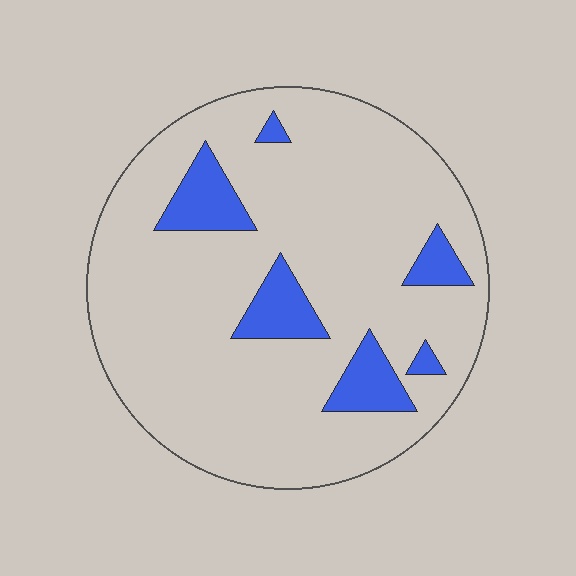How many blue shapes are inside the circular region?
6.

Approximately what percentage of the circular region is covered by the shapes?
Approximately 15%.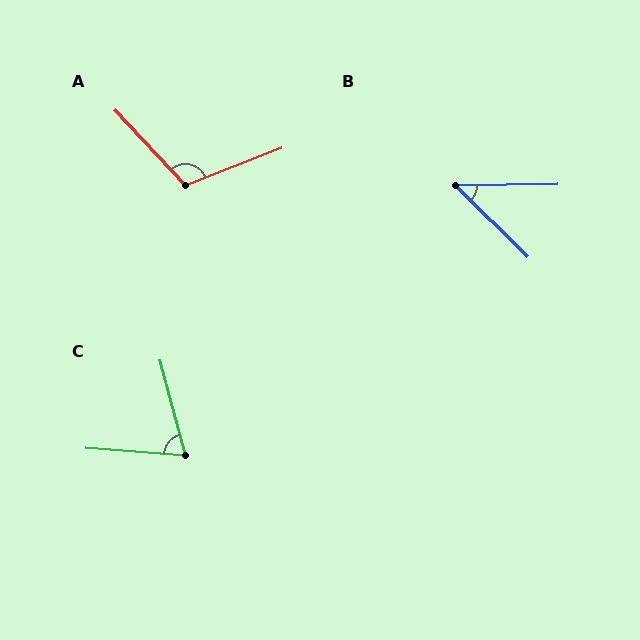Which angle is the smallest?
B, at approximately 45 degrees.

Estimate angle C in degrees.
Approximately 70 degrees.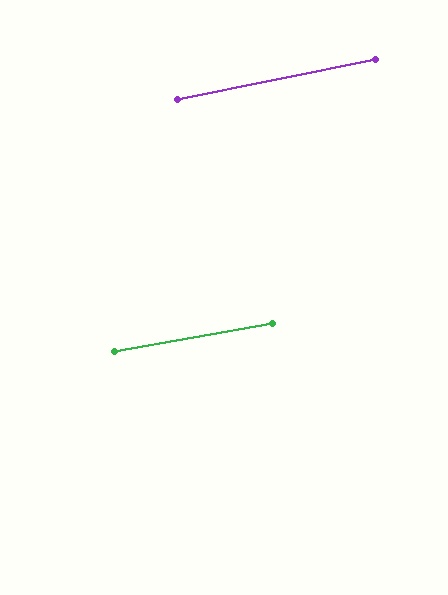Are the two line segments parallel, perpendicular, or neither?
Parallel — their directions differ by only 1.3°.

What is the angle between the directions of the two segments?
Approximately 1 degree.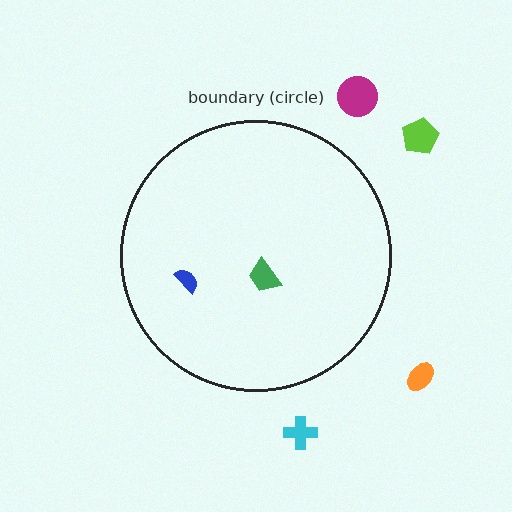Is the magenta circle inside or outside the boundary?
Outside.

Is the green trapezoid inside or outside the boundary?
Inside.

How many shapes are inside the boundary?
2 inside, 4 outside.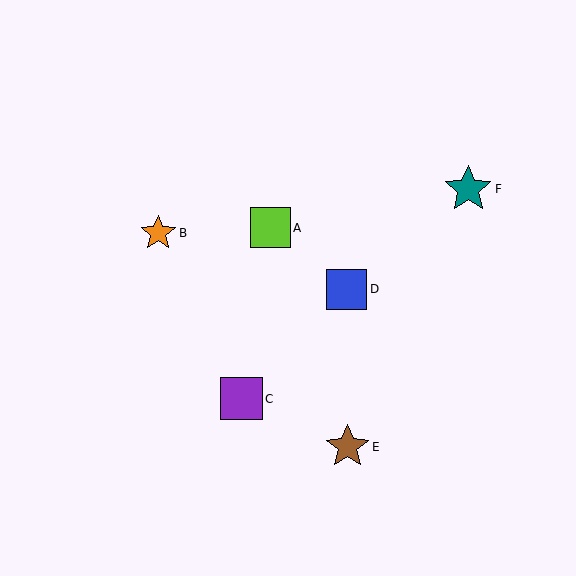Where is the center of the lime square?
The center of the lime square is at (271, 228).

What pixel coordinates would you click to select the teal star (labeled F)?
Click at (468, 189) to select the teal star F.